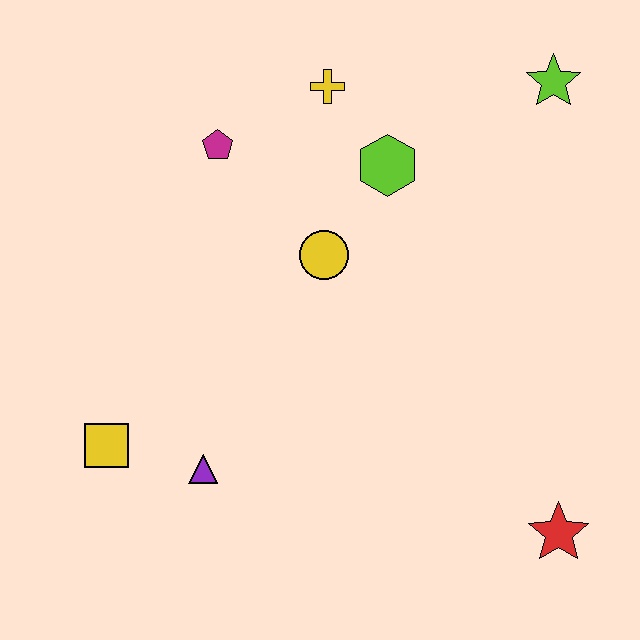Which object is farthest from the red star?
The magenta pentagon is farthest from the red star.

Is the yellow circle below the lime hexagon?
Yes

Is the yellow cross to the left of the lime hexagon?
Yes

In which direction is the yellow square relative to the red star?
The yellow square is to the left of the red star.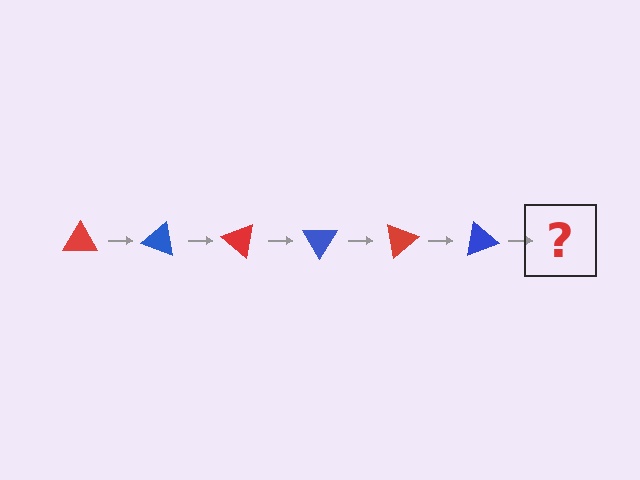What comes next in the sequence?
The next element should be a red triangle, rotated 120 degrees from the start.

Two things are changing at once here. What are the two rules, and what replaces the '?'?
The two rules are that it rotates 20 degrees each step and the color cycles through red and blue. The '?' should be a red triangle, rotated 120 degrees from the start.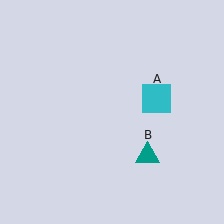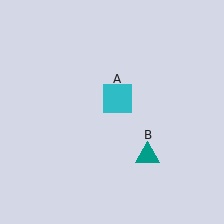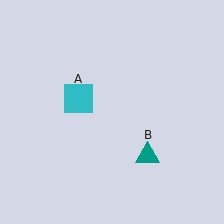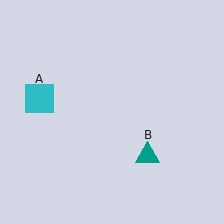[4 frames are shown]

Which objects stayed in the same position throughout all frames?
Teal triangle (object B) remained stationary.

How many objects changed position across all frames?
1 object changed position: cyan square (object A).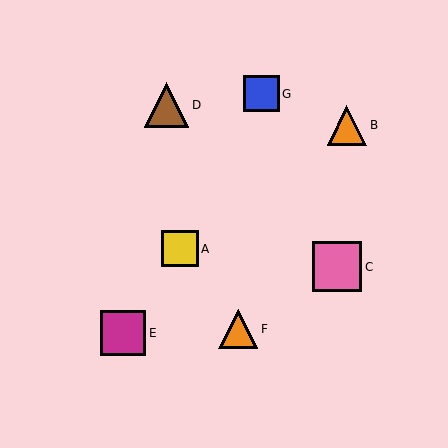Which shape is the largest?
The pink square (labeled C) is the largest.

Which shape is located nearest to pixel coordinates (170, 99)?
The brown triangle (labeled D) at (166, 105) is nearest to that location.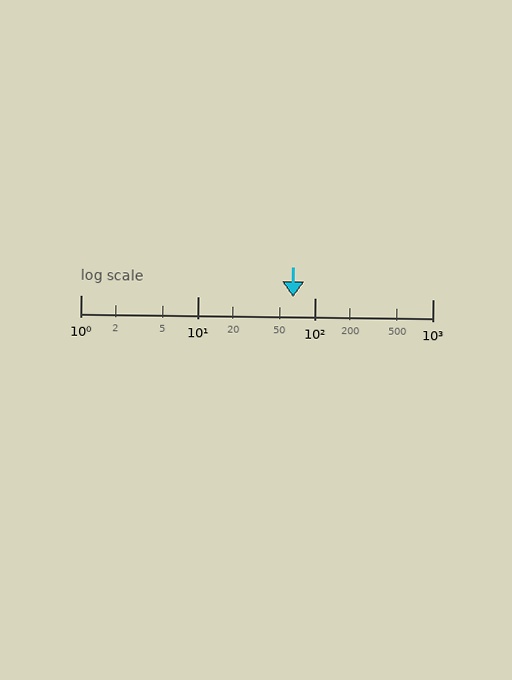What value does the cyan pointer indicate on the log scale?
The pointer indicates approximately 65.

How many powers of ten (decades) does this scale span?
The scale spans 3 decades, from 1 to 1000.